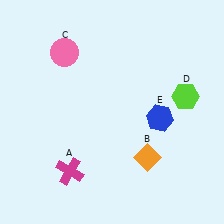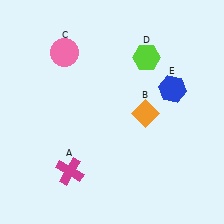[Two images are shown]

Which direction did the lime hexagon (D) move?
The lime hexagon (D) moved left.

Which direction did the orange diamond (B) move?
The orange diamond (B) moved up.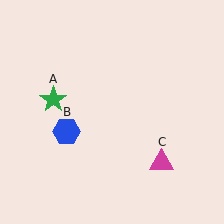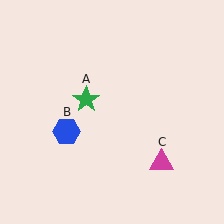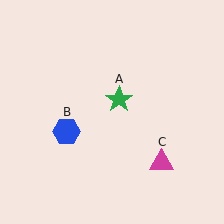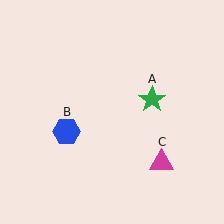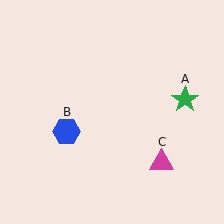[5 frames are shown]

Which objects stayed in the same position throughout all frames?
Blue hexagon (object B) and magenta triangle (object C) remained stationary.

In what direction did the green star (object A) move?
The green star (object A) moved right.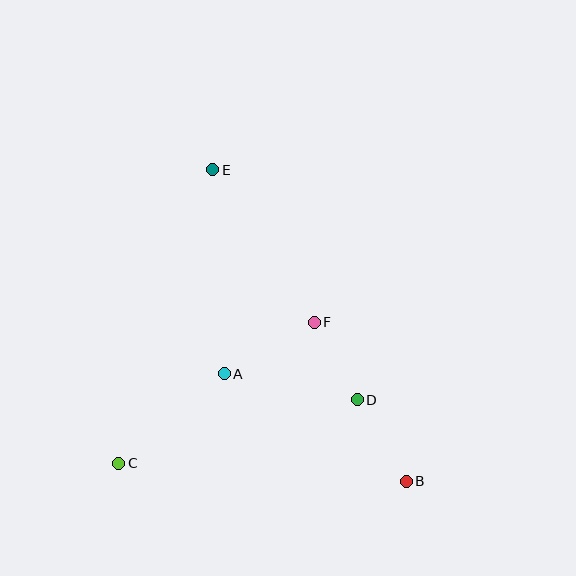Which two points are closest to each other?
Points D and F are closest to each other.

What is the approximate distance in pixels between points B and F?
The distance between B and F is approximately 184 pixels.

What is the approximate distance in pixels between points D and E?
The distance between D and E is approximately 271 pixels.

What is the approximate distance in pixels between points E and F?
The distance between E and F is approximately 183 pixels.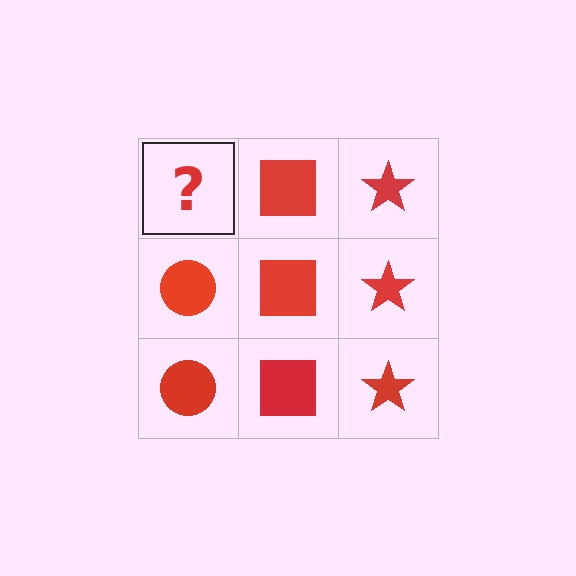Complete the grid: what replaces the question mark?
The question mark should be replaced with a red circle.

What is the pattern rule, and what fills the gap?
The rule is that each column has a consistent shape. The gap should be filled with a red circle.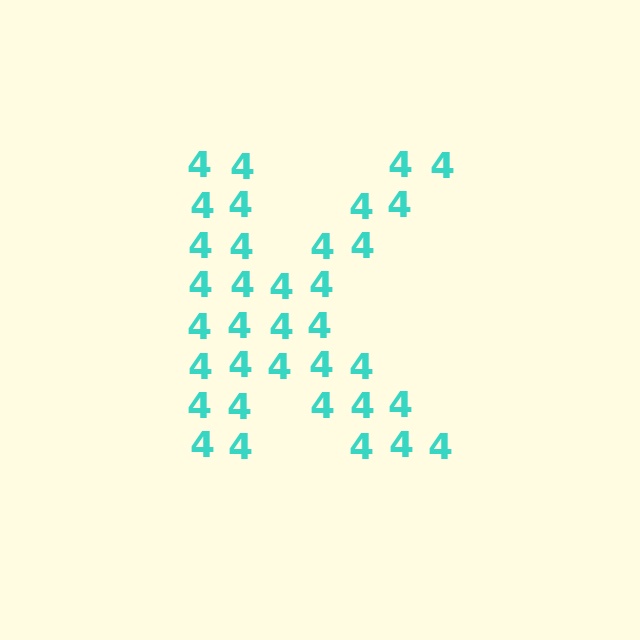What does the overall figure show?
The overall figure shows the letter K.